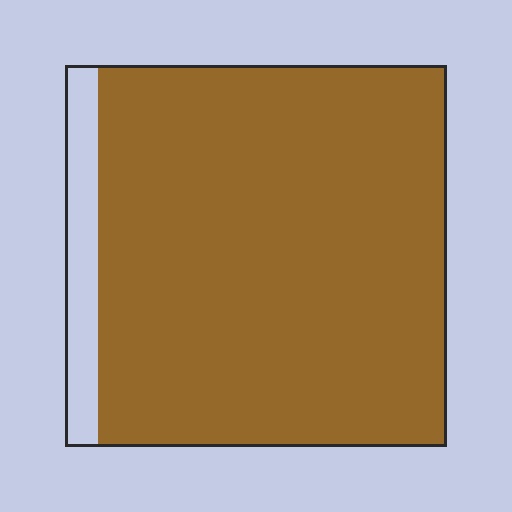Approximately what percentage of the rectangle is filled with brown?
Approximately 90%.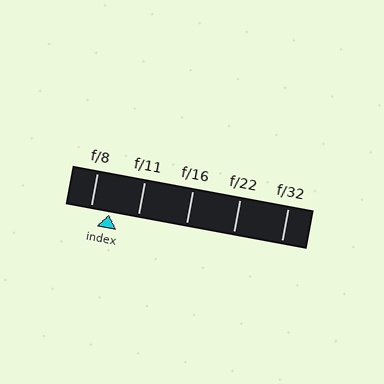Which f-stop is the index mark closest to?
The index mark is closest to f/8.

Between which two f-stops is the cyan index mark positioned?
The index mark is between f/8 and f/11.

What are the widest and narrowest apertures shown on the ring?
The widest aperture shown is f/8 and the narrowest is f/32.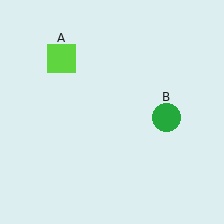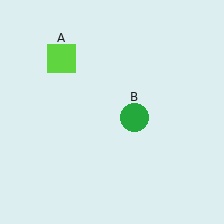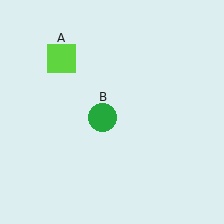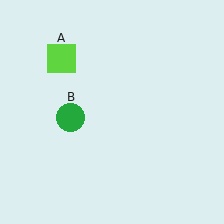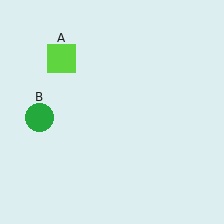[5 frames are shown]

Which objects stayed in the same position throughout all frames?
Lime square (object A) remained stationary.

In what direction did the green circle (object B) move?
The green circle (object B) moved left.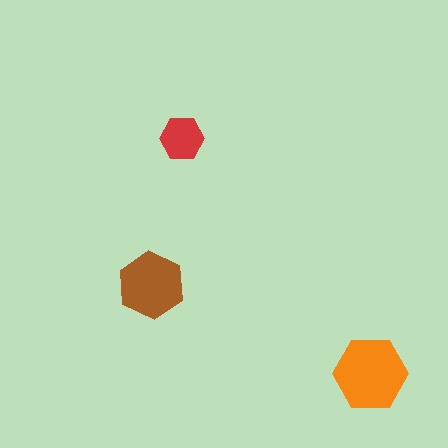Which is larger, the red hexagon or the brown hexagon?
The brown one.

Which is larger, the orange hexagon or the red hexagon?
The orange one.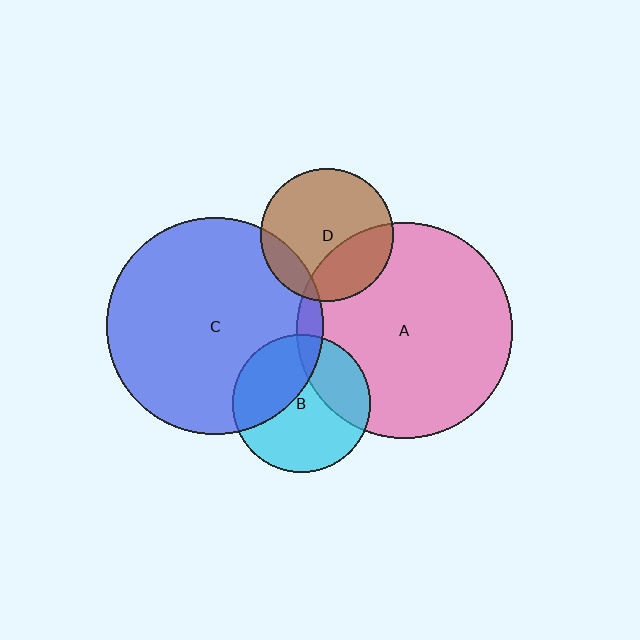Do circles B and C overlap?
Yes.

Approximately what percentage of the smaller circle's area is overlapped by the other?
Approximately 35%.